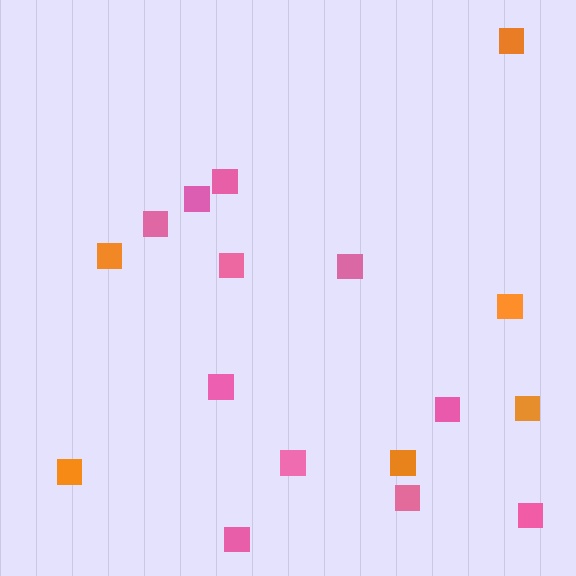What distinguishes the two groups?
There are 2 groups: one group of orange squares (6) and one group of pink squares (11).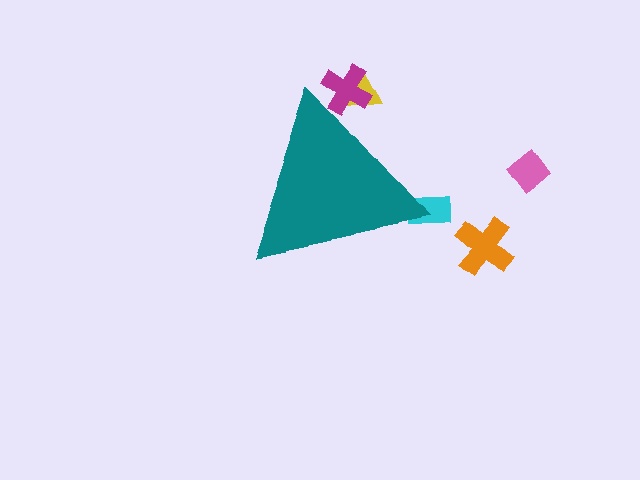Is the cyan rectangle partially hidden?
Yes, the cyan rectangle is partially hidden behind the teal triangle.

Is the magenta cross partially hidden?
Yes, the magenta cross is partially hidden behind the teal triangle.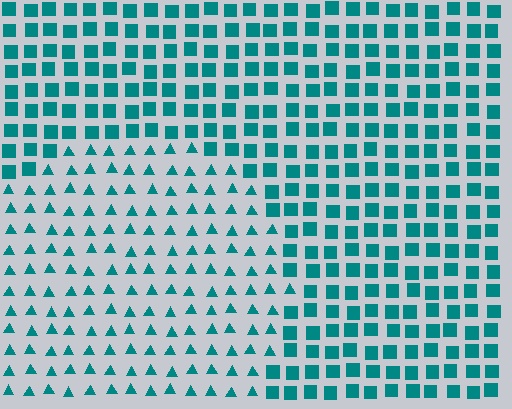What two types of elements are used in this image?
The image uses triangles inside the circle region and squares outside it.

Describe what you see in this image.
The image is filled with small teal elements arranged in a uniform grid. A circle-shaped region contains triangles, while the surrounding area contains squares. The boundary is defined purely by the change in element shape.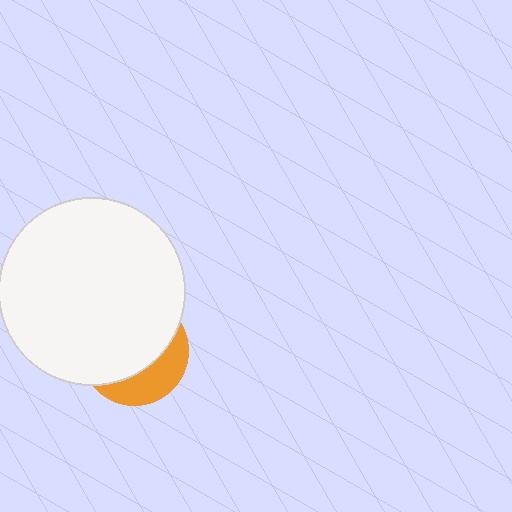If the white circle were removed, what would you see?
You would see the complete orange circle.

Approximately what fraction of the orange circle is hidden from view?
Roughly 68% of the orange circle is hidden behind the white circle.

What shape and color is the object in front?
The object in front is a white circle.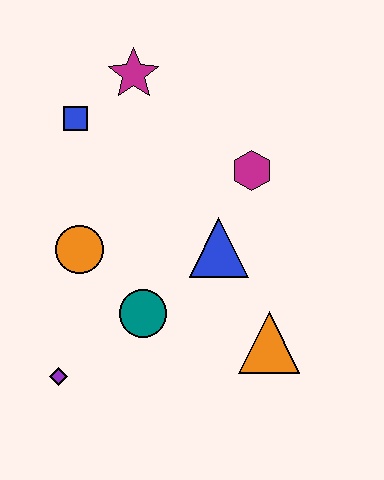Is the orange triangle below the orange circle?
Yes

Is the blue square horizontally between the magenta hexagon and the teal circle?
No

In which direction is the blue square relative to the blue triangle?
The blue square is to the left of the blue triangle.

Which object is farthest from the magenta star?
The purple diamond is farthest from the magenta star.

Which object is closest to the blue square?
The magenta star is closest to the blue square.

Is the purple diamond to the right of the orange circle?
No